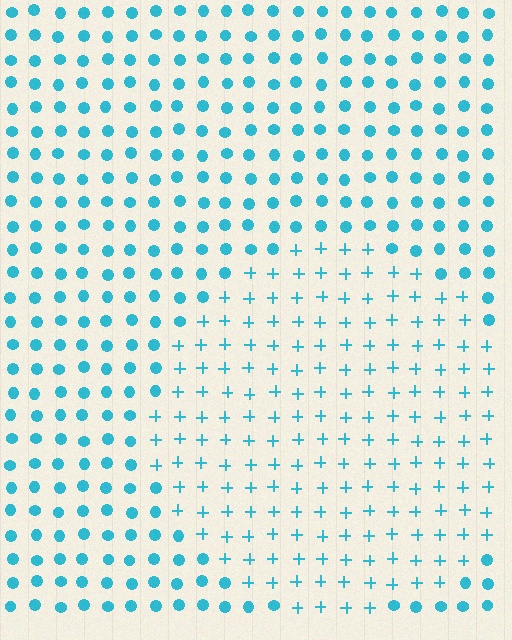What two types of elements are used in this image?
The image uses plus signs inside the circle region and circles outside it.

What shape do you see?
I see a circle.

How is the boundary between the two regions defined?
The boundary is defined by a change in element shape: plus signs inside vs. circles outside. All elements share the same color and spacing.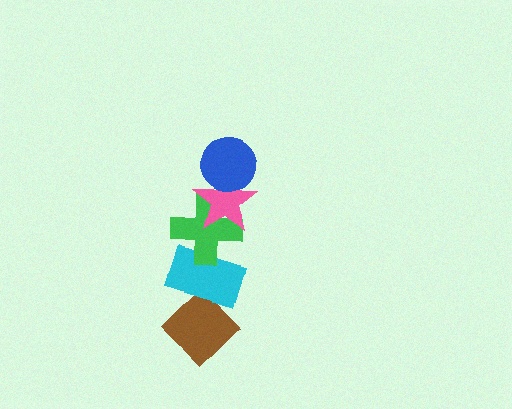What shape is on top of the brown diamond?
The cyan rectangle is on top of the brown diamond.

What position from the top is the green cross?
The green cross is 3rd from the top.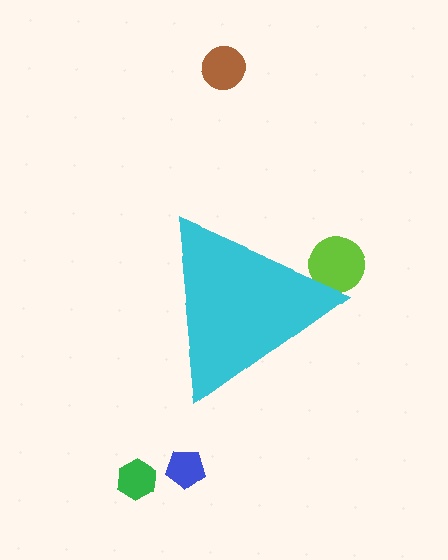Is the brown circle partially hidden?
No, the brown circle is fully visible.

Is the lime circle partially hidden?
Yes, the lime circle is partially hidden behind the cyan triangle.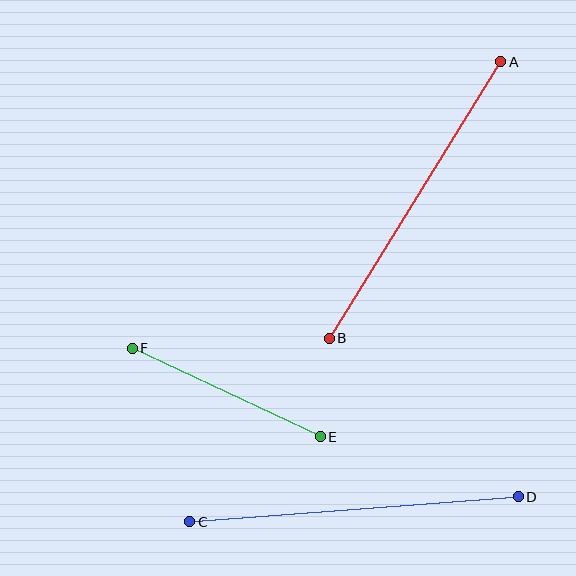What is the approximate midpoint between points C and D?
The midpoint is at approximately (354, 509) pixels.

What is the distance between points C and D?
The distance is approximately 329 pixels.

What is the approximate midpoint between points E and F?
The midpoint is at approximately (226, 393) pixels.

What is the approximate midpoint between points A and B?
The midpoint is at approximately (415, 200) pixels.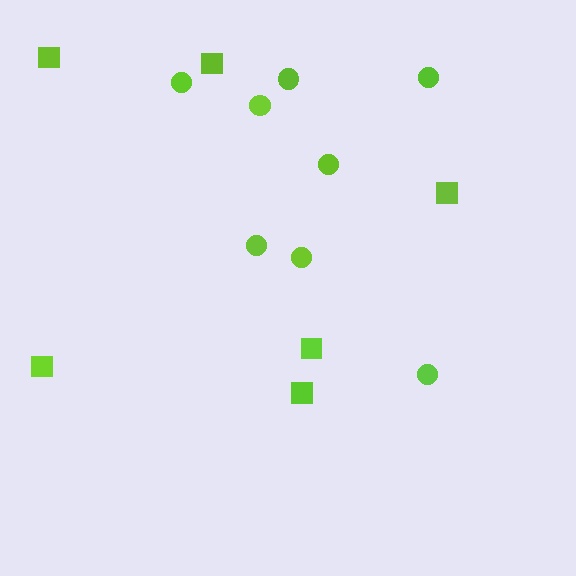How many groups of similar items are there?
There are 2 groups: one group of circles (8) and one group of squares (6).